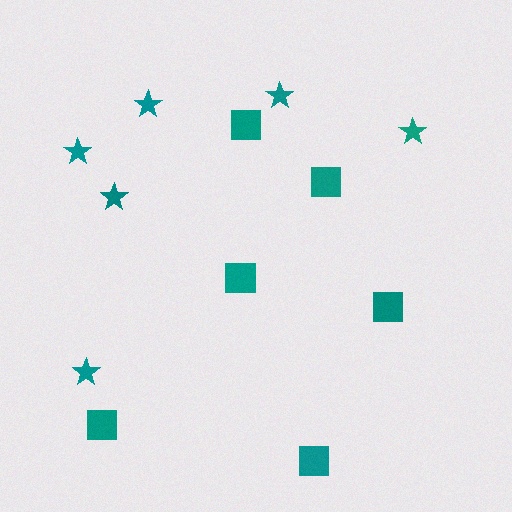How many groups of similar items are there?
There are 2 groups: one group of squares (6) and one group of stars (6).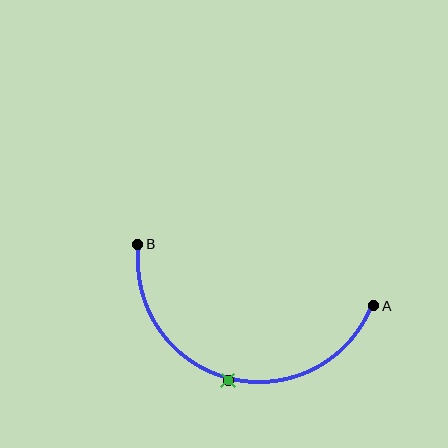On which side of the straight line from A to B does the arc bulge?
The arc bulges below the straight line connecting A and B.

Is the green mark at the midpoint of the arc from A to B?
Yes. The green mark lies on the arc at equal arc-length from both A and B — it is the arc midpoint.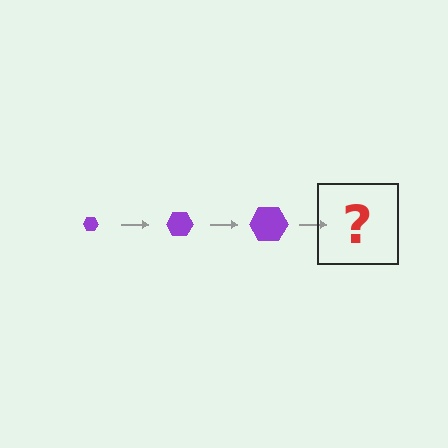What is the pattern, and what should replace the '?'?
The pattern is that the hexagon gets progressively larger each step. The '?' should be a purple hexagon, larger than the previous one.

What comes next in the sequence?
The next element should be a purple hexagon, larger than the previous one.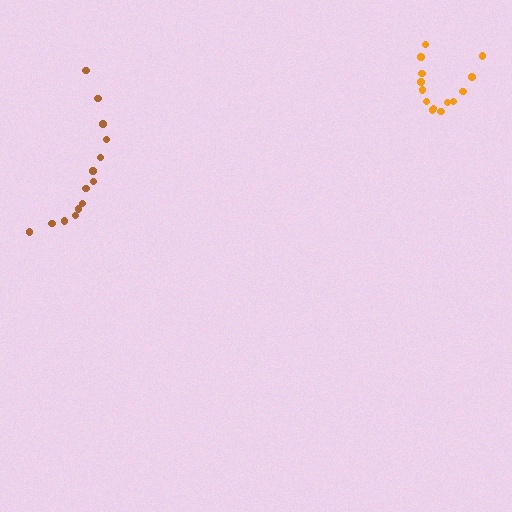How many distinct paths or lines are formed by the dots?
There are 2 distinct paths.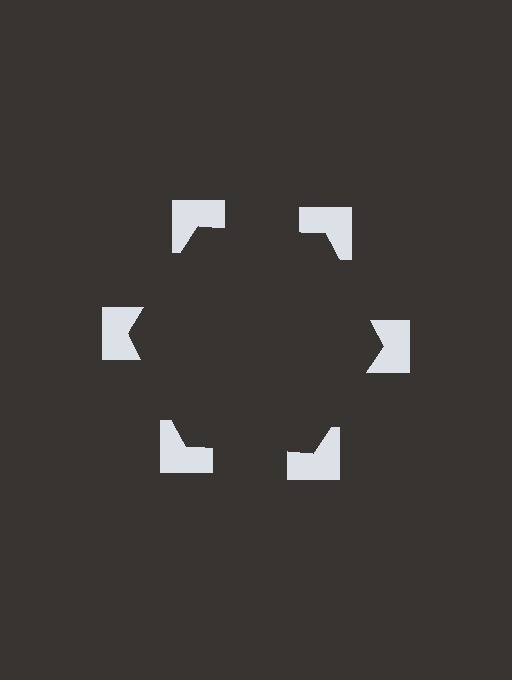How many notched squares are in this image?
There are 6 — one at each vertex of the illusory hexagon.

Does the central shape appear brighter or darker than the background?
It typically appears slightly darker than the background, even though no actual brightness change is drawn.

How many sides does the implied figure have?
6 sides.